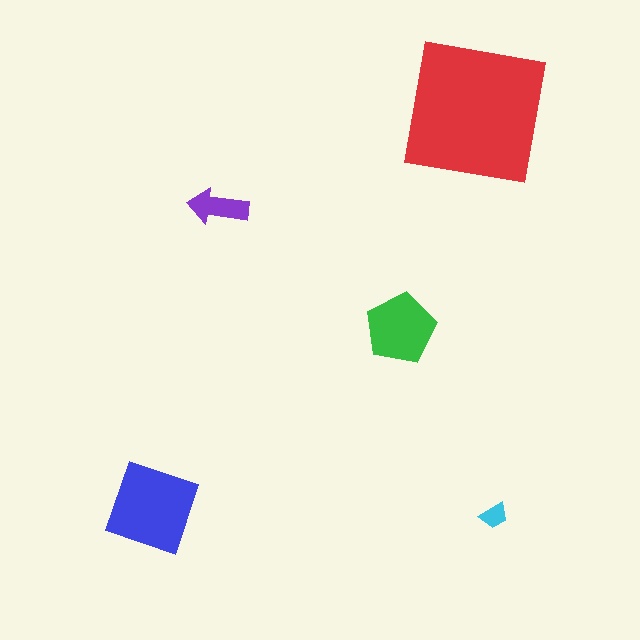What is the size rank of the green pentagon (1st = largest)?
3rd.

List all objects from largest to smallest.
The red square, the blue diamond, the green pentagon, the purple arrow, the cyan trapezoid.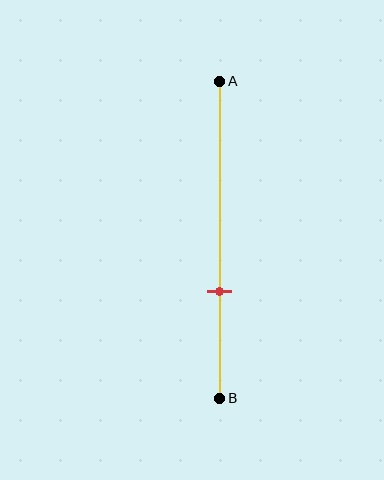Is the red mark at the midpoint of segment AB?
No, the mark is at about 65% from A, not at the 50% midpoint.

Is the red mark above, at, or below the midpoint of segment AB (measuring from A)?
The red mark is below the midpoint of segment AB.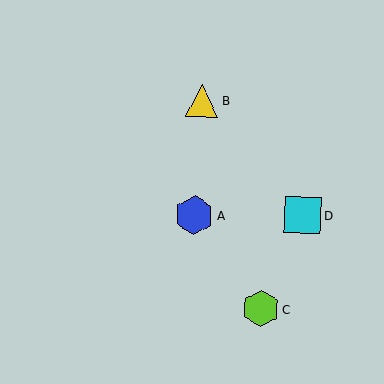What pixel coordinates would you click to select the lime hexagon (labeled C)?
Click at (261, 309) to select the lime hexagon C.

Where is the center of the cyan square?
The center of the cyan square is at (303, 215).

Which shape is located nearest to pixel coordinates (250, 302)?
The lime hexagon (labeled C) at (261, 309) is nearest to that location.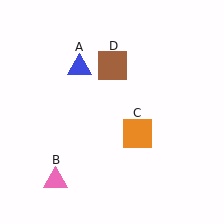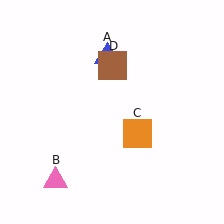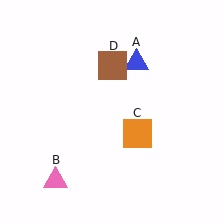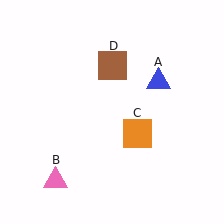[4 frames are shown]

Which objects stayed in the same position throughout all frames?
Pink triangle (object B) and orange square (object C) and brown square (object D) remained stationary.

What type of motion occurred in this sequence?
The blue triangle (object A) rotated clockwise around the center of the scene.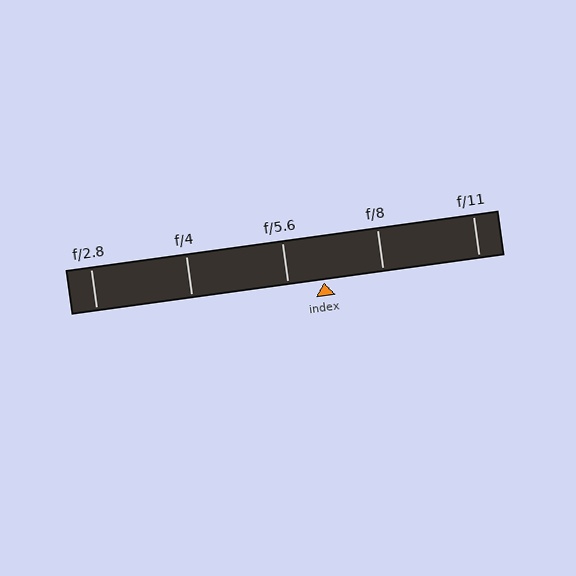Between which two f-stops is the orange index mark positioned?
The index mark is between f/5.6 and f/8.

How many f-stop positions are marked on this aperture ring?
There are 5 f-stop positions marked.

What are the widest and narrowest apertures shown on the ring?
The widest aperture shown is f/2.8 and the narrowest is f/11.